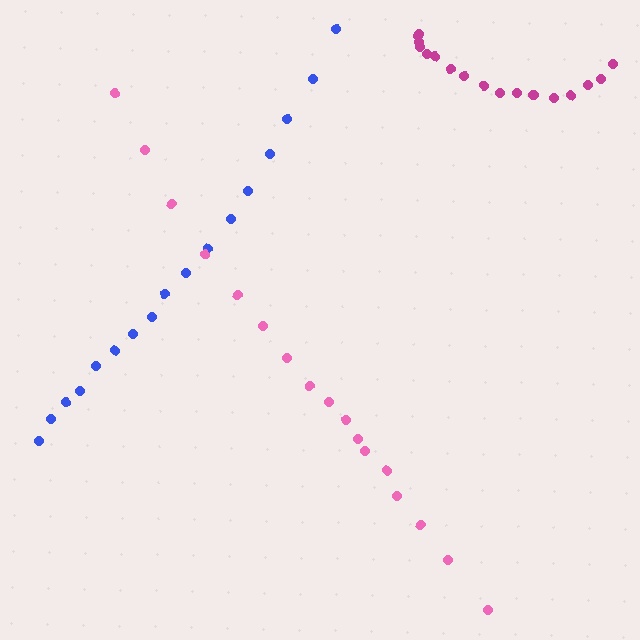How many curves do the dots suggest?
There are 3 distinct paths.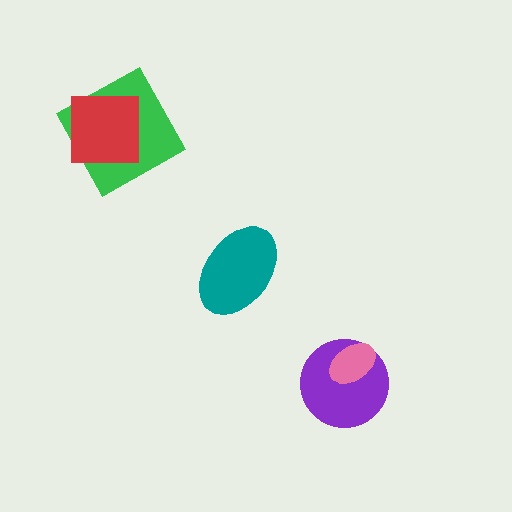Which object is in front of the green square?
The red square is in front of the green square.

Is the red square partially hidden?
No, no other shape covers it.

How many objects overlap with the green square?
1 object overlaps with the green square.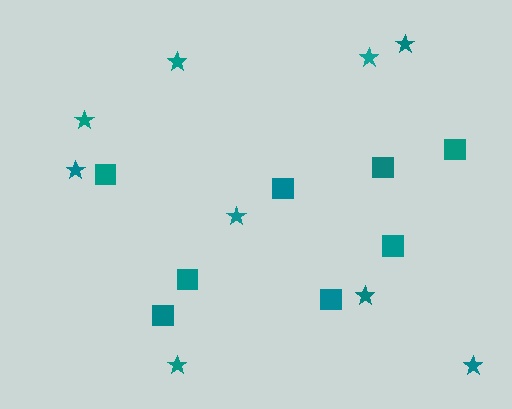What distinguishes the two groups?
There are 2 groups: one group of stars (9) and one group of squares (8).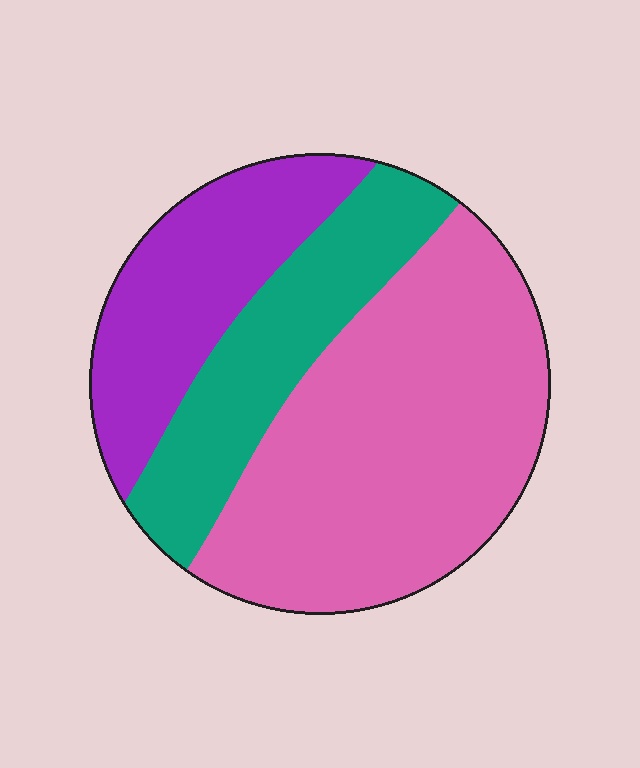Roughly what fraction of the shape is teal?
Teal covers around 25% of the shape.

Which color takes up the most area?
Pink, at roughly 50%.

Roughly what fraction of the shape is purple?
Purple takes up about one quarter (1/4) of the shape.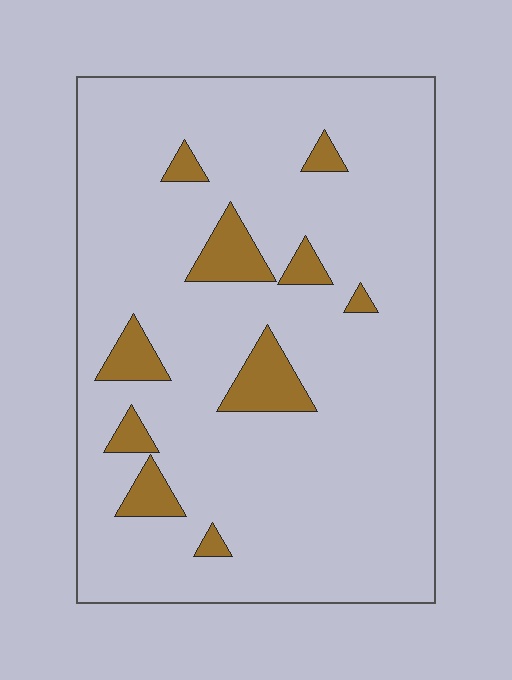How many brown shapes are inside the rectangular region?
10.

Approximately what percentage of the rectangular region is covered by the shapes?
Approximately 10%.